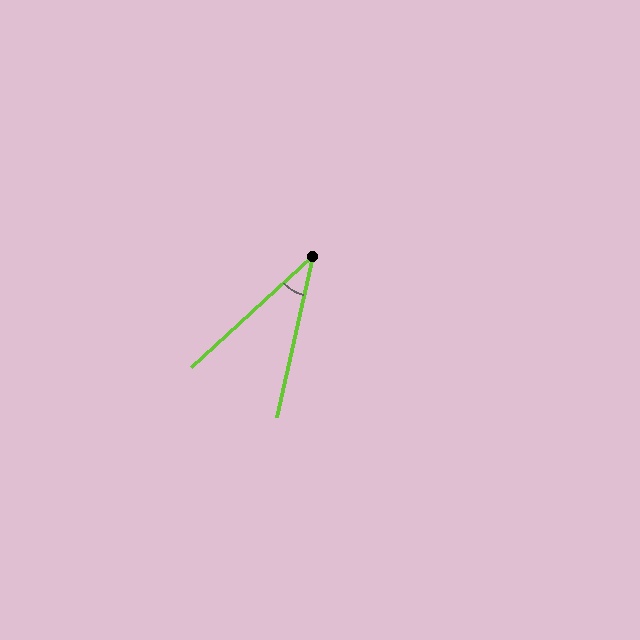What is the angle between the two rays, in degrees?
Approximately 35 degrees.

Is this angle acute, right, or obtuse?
It is acute.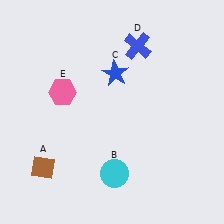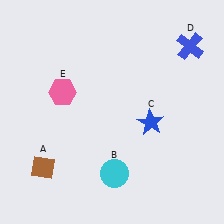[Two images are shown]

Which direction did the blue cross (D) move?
The blue cross (D) moved right.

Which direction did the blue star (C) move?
The blue star (C) moved down.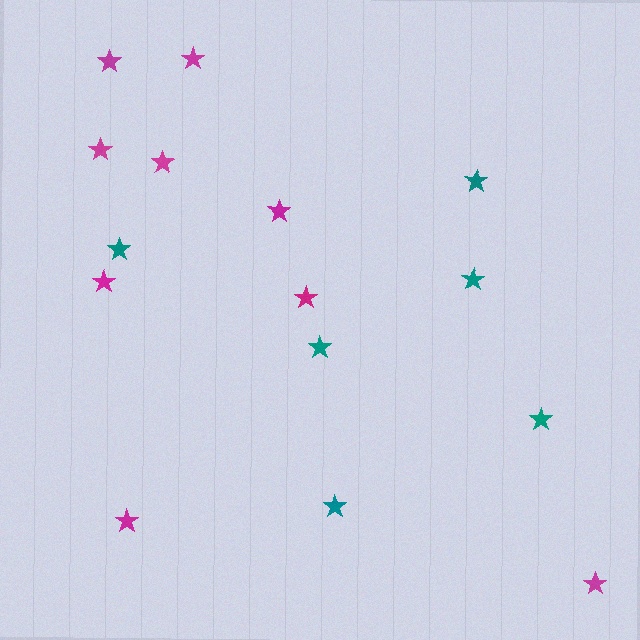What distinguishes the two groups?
There are 2 groups: one group of teal stars (6) and one group of magenta stars (9).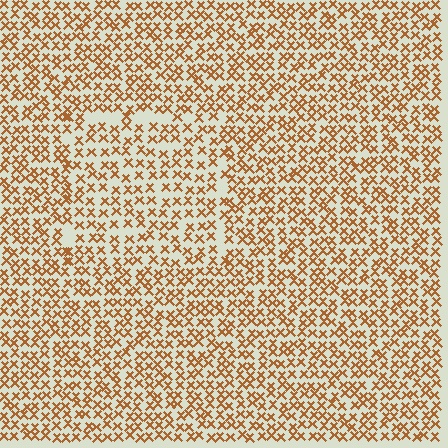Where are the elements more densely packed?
The elements are more densely packed outside the rectangle boundary.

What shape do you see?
I see a rectangle.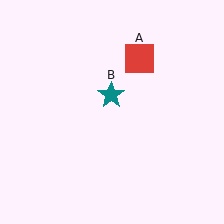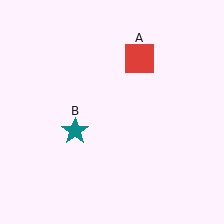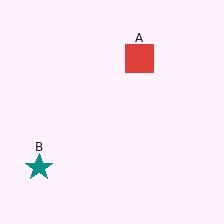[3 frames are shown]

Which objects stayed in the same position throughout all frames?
Red square (object A) remained stationary.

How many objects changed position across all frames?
1 object changed position: teal star (object B).